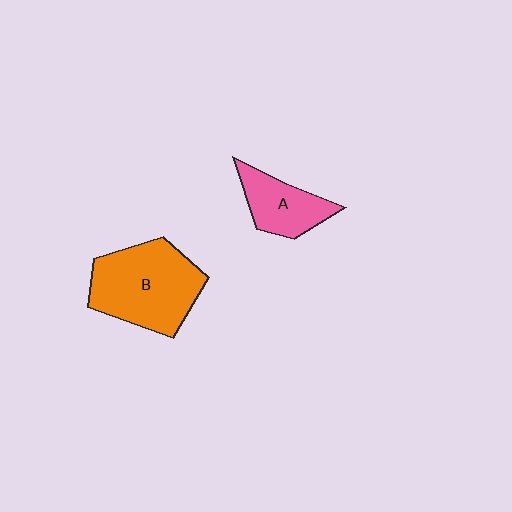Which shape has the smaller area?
Shape A (pink).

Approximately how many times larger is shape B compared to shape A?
Approximately 1.9 times.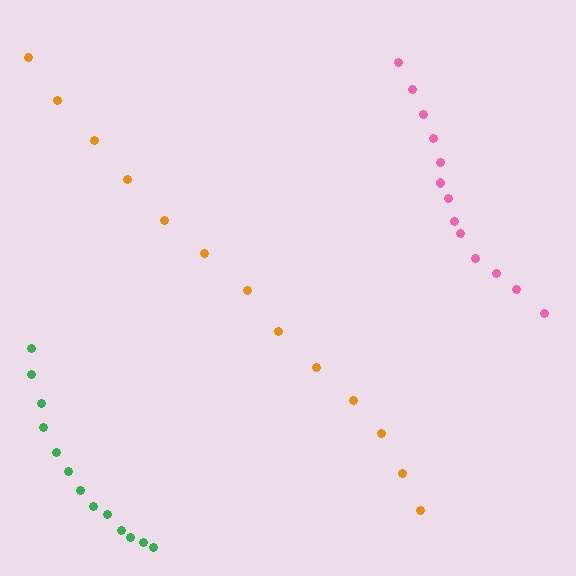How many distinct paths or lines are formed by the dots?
There are 3 distinct paths.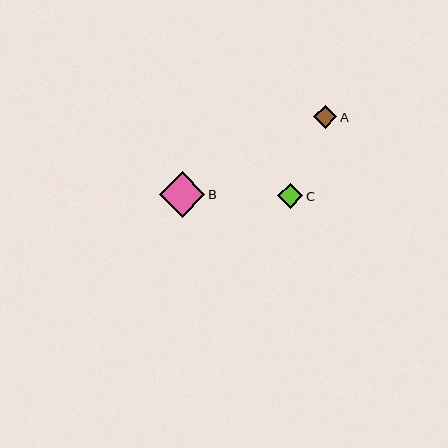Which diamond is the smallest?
Diamond A is the smallest with a size of approximately 23 pixels.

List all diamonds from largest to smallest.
From largest to smallest: B, C, A.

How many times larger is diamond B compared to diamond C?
Diamond B is approximately 1.8 times the size of diamond C.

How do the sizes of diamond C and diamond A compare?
Diamond C and diamond A are approximately the same size.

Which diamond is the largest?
Diamond B is the largest with a size of approximately 45 pixels.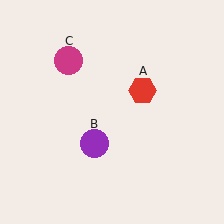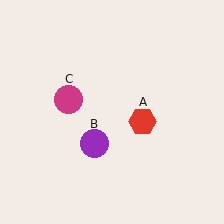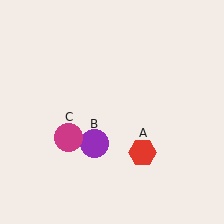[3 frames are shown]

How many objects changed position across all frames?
2 objects changed position: red hexagon (object A), magenta circle (object C).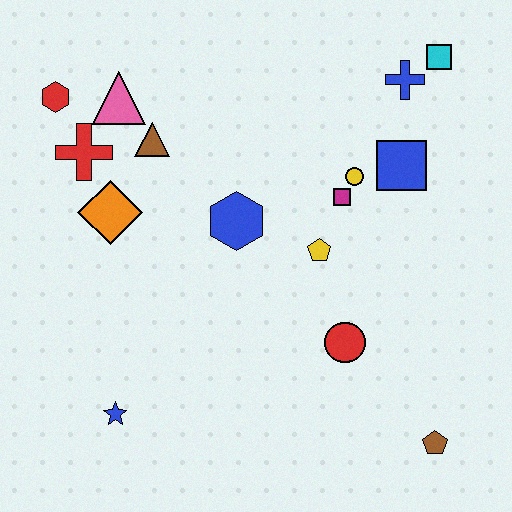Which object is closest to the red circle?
The yellow pentagon is closest to the red circle.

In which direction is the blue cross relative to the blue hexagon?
The blue cross is to the right of the blue hexagon.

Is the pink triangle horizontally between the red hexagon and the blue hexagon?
Yes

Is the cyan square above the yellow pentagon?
Yes